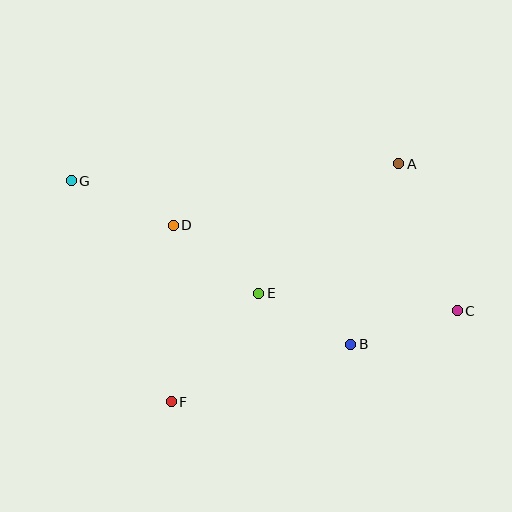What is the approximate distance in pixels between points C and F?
The distance between C and F is approximately 300 pixels.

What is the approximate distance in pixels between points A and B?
The distance between A and B is approximately 187 pixels.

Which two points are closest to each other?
Points B and E are closest to each other.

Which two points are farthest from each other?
Points C and G are farthest from each other.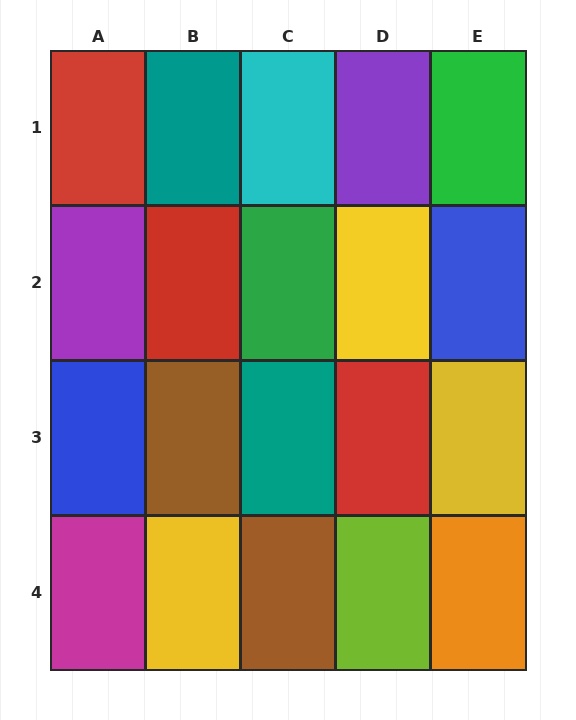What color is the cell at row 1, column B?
Teal.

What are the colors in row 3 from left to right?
Blue, brown, teal, red, yellow.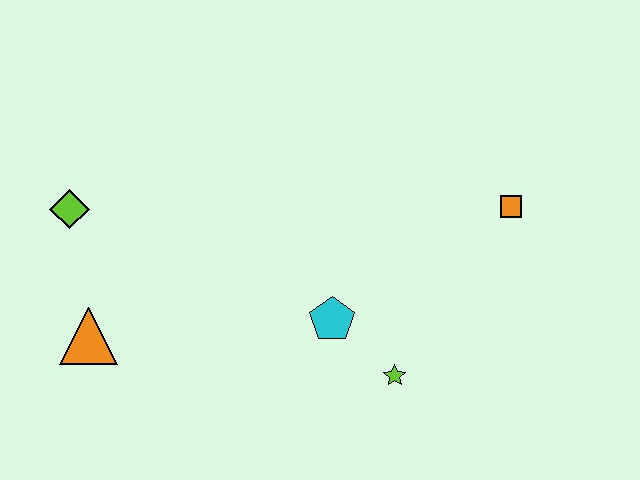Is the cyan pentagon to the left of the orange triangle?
No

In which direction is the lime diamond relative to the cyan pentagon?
The lime diamond is to the left of the cyan pentagon.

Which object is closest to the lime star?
The cyan pentagon is closest to the lime star.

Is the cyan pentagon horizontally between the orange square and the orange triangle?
Yes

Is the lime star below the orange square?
Yes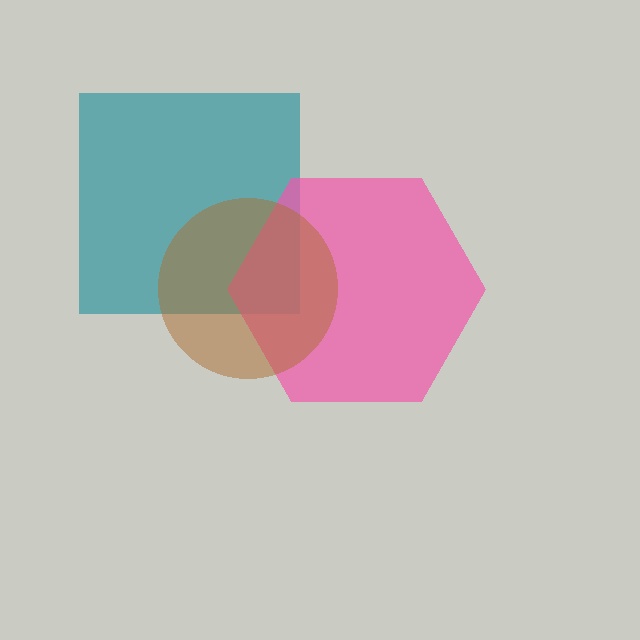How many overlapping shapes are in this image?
There are 3 overlapping shapes in the image.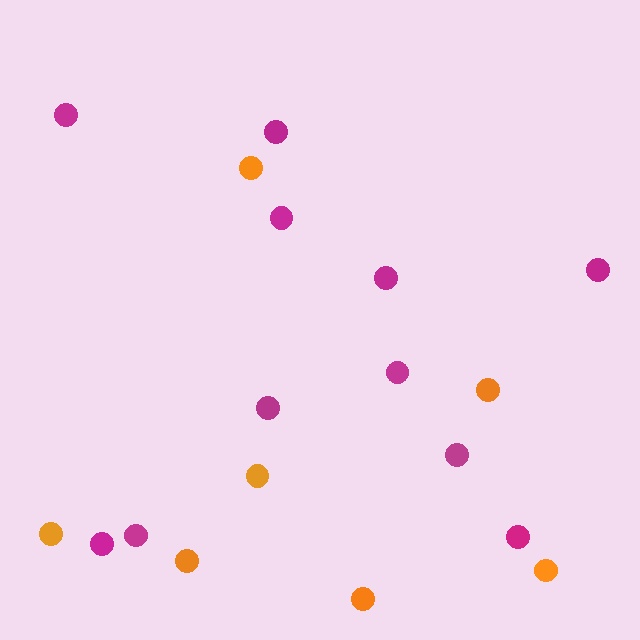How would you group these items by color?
There are 2 groups: one group of magenta circles (11) and one group of orange circles (7).